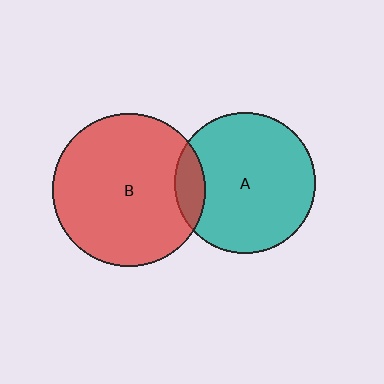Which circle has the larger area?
Circle B (red).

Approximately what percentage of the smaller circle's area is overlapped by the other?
Approximately 10%.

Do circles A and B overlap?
Yes.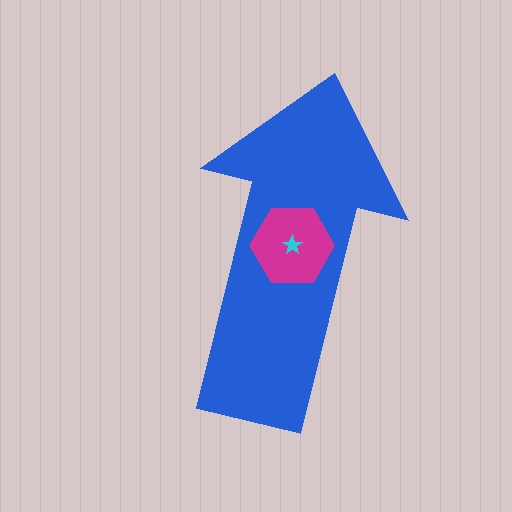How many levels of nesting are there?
3.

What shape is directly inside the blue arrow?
The magenta hexagon.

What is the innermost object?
The cyan star.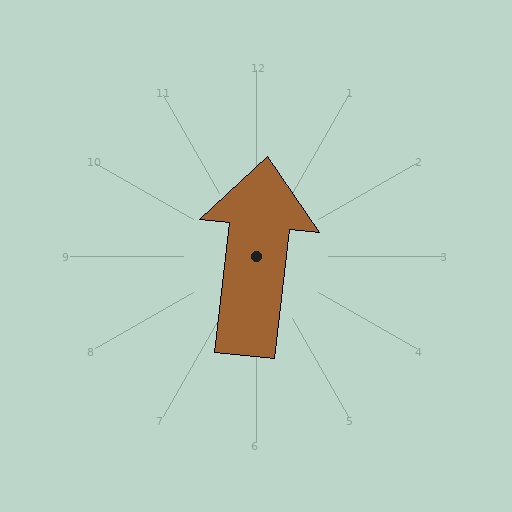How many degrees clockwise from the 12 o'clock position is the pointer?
Approximately 6 degrees.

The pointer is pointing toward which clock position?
Roughly 12 o'clock.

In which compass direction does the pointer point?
North.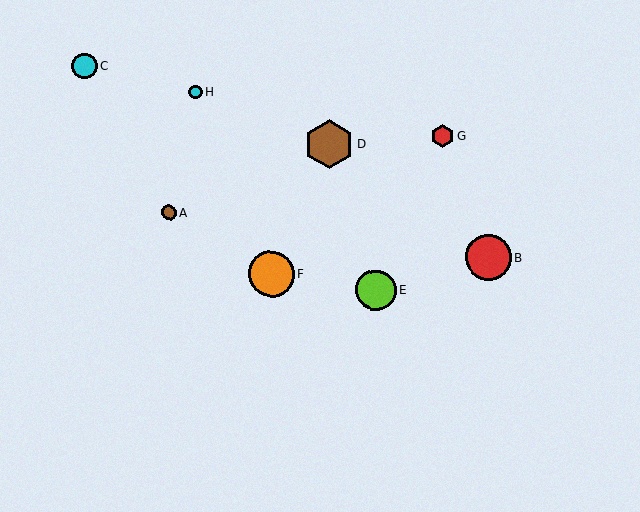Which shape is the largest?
The brown hexagon (labeled D) is the largest.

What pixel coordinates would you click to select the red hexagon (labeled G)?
Click at (443, 136) to select the red hexagon G.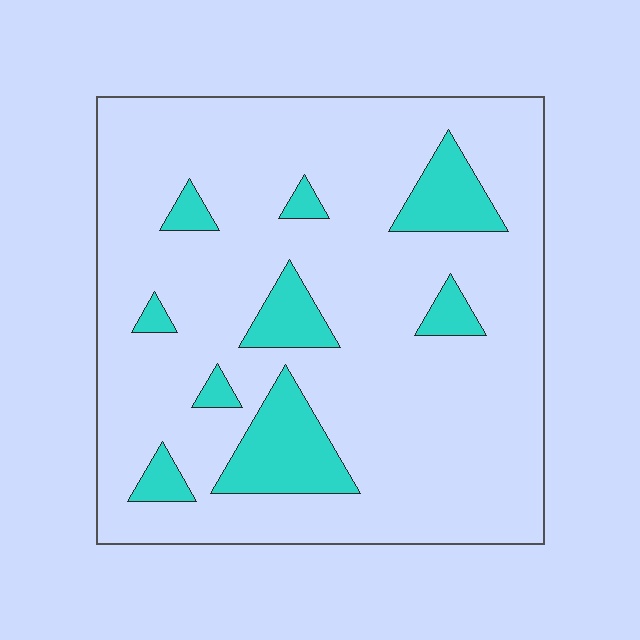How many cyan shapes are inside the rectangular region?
9.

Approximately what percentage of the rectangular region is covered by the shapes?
Approximately 15%.